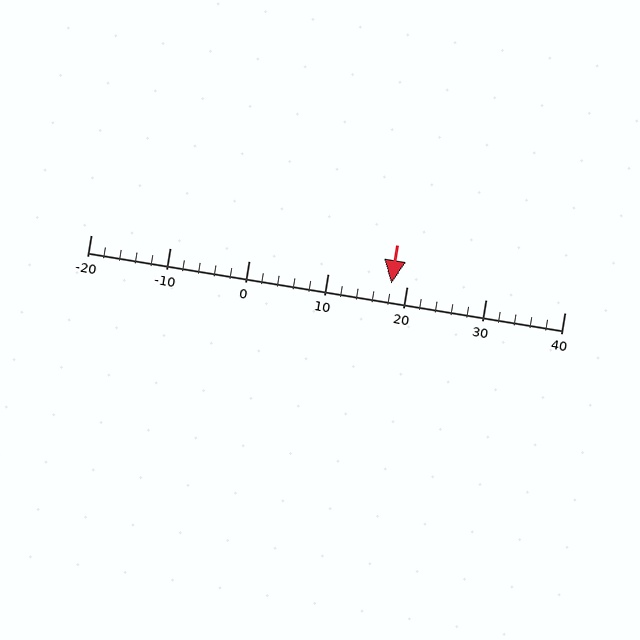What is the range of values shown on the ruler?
The ruler shows values from -20 to 40.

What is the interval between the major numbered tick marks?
The major tick marks are spaced 10 units apart.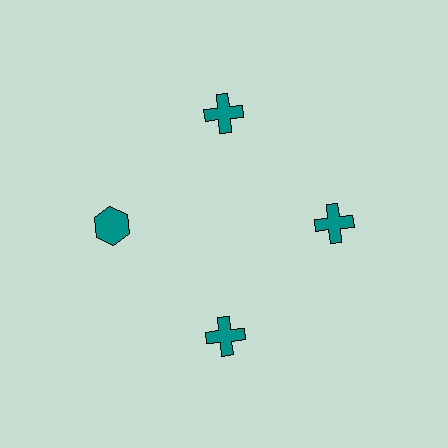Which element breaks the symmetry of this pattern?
The teal hexagon at roughly the 9 o'clock position breaks the symmetry. All other shapes are teal crosses.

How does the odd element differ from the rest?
It has a different shape: hexagon instead of cross.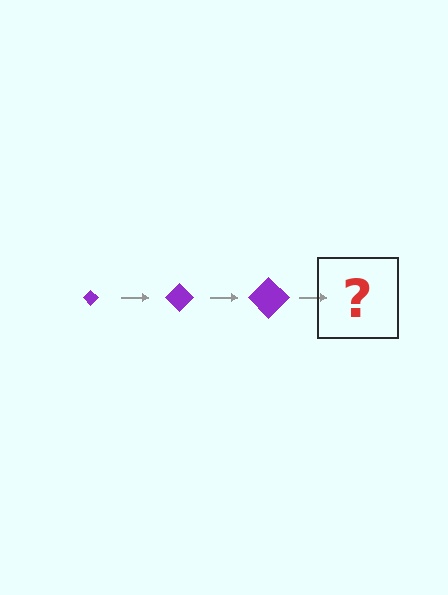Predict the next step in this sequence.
The next step is a purple diamond, larger than the previous one.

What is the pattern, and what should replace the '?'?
The pattern is that the diamond gets progressively larger each step. The '?' should be a purple diamond, larger than the previous one.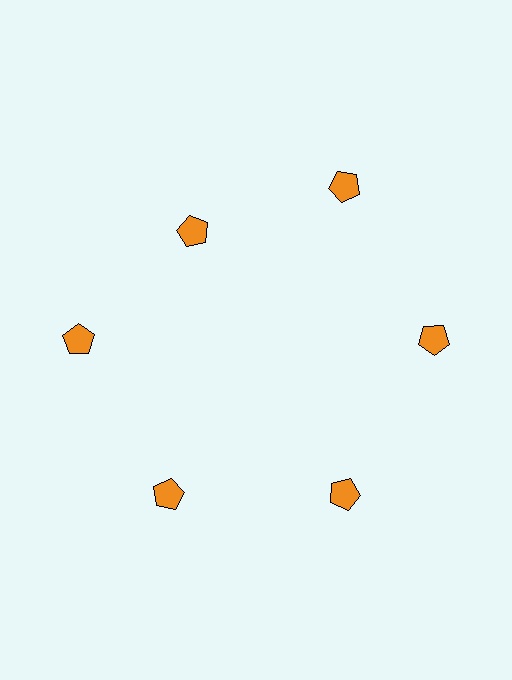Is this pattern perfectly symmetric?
No. The 6 orange pentagons are arranged in a ring, but one element near the 11 o'clock position is pulled inward toward the center, breaking the 6-fold rotational symmetry.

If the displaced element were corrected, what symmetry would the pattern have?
It would have 6-fold rotational symmetry — the pattern would map onto itself every 60 degrees.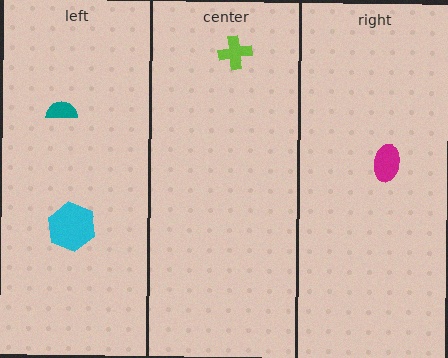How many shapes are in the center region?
1.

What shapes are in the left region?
The cyan hexagon, the teal semicircle.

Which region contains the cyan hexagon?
The left region.